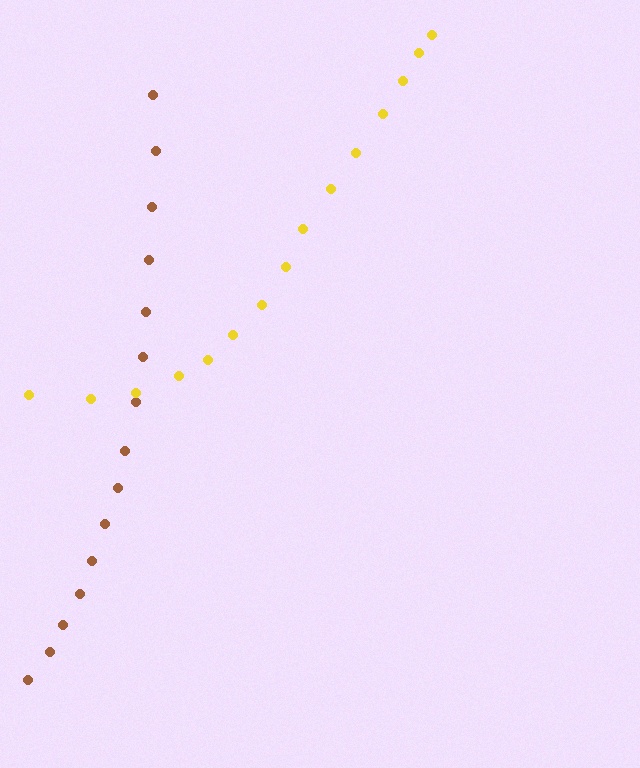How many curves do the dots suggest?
There are 2 distinct paths.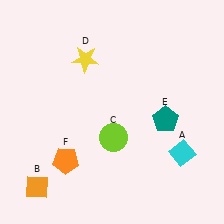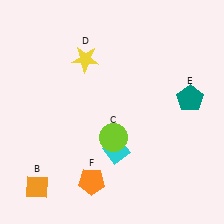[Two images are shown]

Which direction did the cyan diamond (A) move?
The cyan diamond (A) moved left.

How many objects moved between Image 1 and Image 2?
3 objects moved between the two images.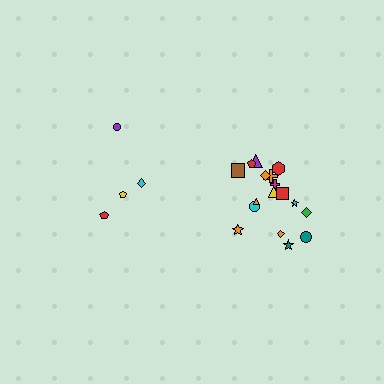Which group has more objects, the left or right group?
The right group.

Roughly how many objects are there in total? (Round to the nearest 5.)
Roughly 20 objects in total.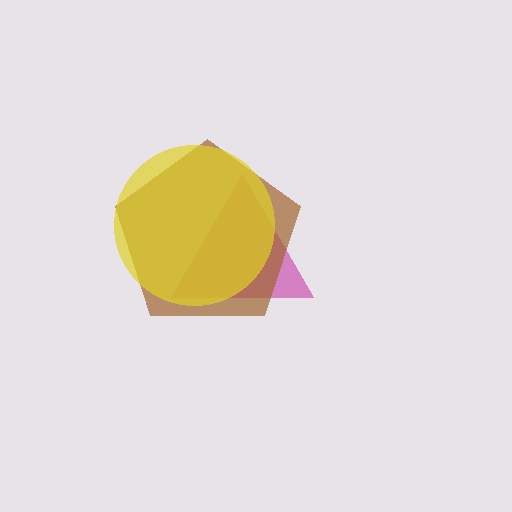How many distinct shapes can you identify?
There are 3 distinct shapes: a magenta triangle, a brown pentagon, a yellow circle.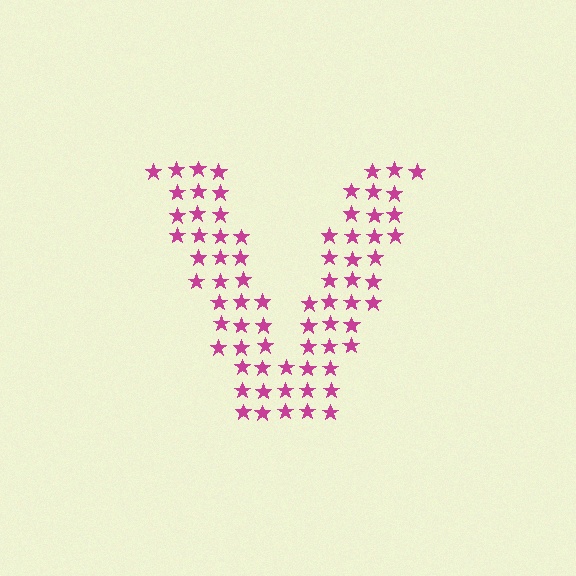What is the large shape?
The large shape is the letter V.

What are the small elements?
The small elements are stars.